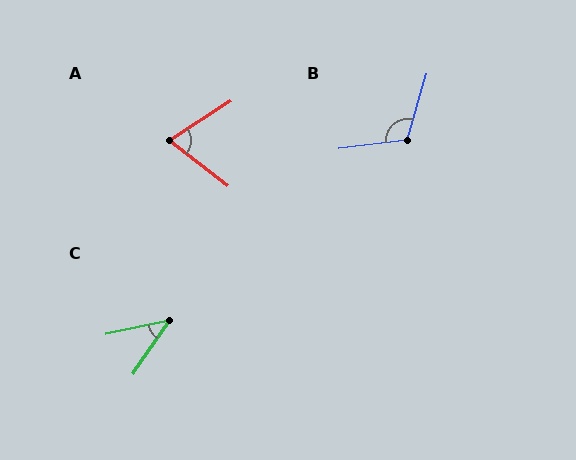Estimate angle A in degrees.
Approximately 70 degrees.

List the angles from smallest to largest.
C (44°), A (70°), B (113°).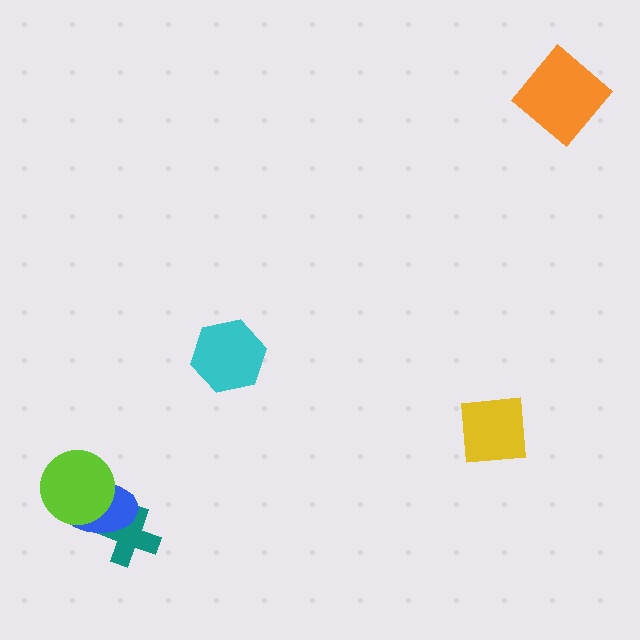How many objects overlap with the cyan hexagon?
0 objects overlap with the cyan hexagon.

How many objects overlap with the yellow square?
0 objects overlap with the yellow square.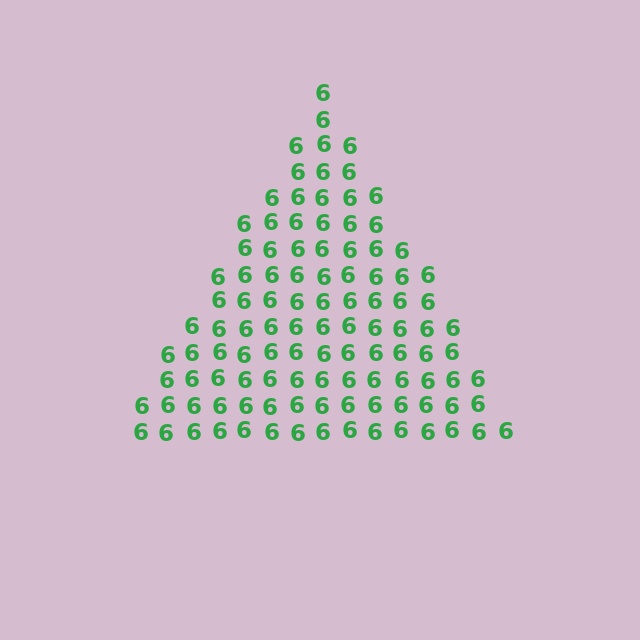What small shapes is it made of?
It is made of small digit 6's.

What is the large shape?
The large shape is a triangle.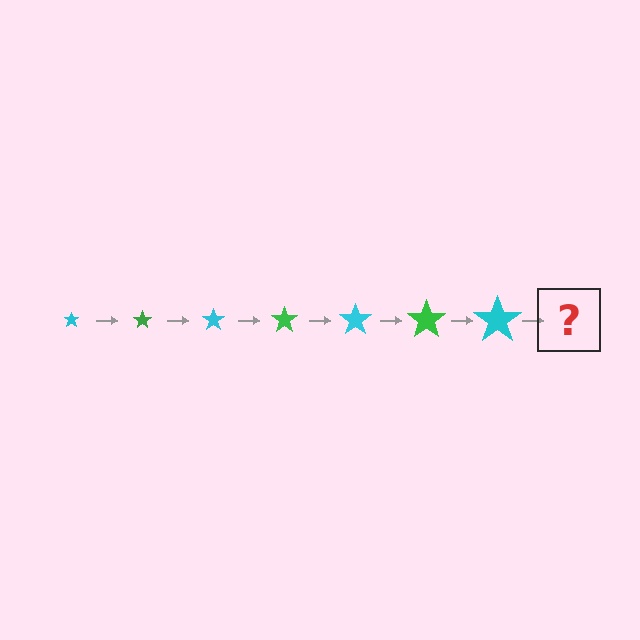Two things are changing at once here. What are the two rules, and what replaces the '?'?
The two rules are that the star grows larger each step and the color cycles through cyan and green. The '?' should be a green star, larger than the previous one.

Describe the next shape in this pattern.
It should be a green star, larger than the previous one.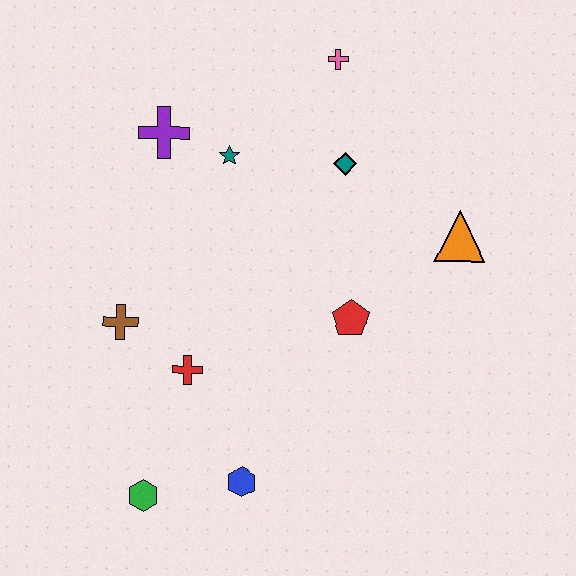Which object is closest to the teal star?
The purple cross is closest to the teal star.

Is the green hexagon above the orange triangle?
No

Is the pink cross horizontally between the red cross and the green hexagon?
No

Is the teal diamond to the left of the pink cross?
No